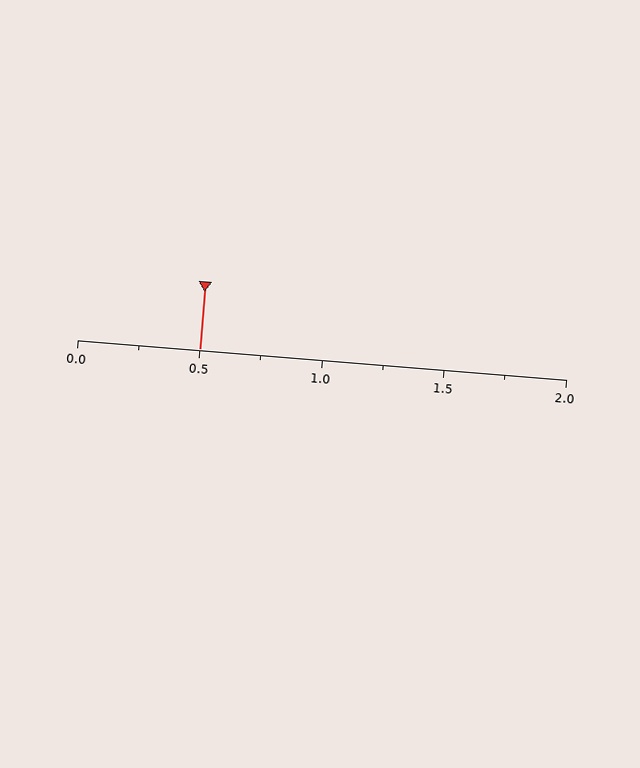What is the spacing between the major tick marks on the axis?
The major ticks are spaced 0.5 apart.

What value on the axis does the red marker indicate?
The marker indicates approximately 0.5.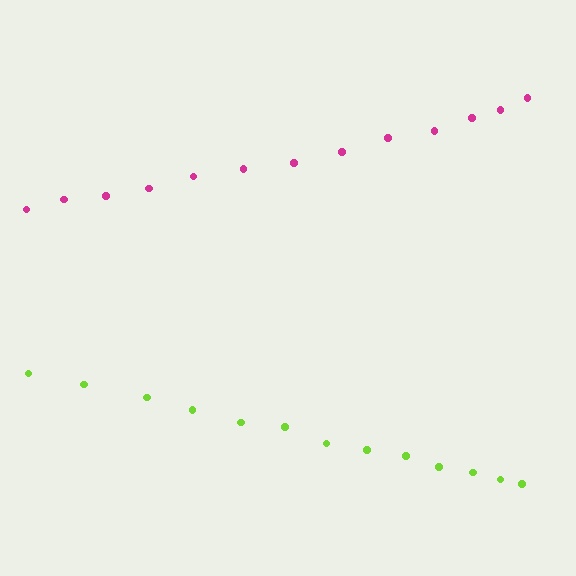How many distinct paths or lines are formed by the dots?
There are 2 distinct paths.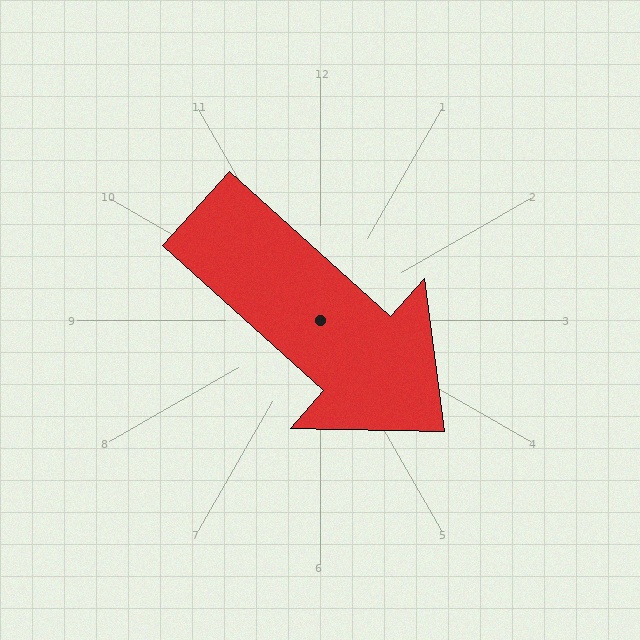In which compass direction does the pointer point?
Southeast.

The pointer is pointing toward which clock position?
Roughly 4 o'clock.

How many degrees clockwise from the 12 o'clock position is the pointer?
Approximately 132 degrees.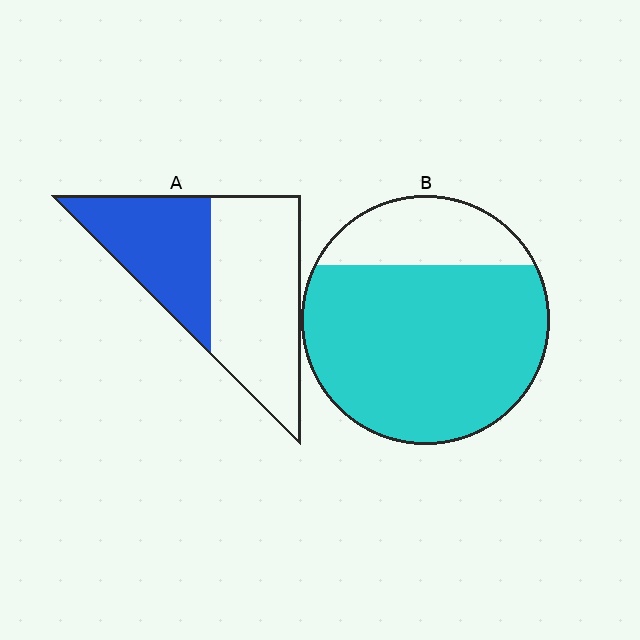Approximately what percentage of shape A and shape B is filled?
A is approximately 40% and B is approximately 75%.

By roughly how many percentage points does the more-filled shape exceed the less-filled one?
By roughly 35 percentage points (B over A).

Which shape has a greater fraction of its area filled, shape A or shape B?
Shape B.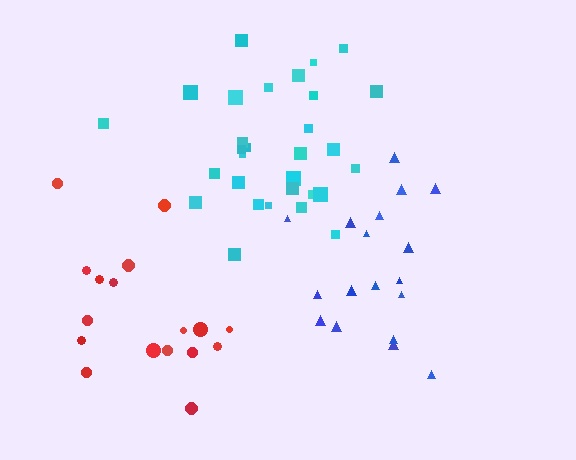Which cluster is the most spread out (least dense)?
Red.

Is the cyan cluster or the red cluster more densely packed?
Cyan.